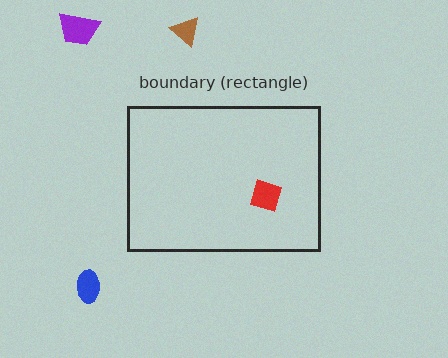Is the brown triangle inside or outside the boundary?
Outside.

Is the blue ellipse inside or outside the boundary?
Outside.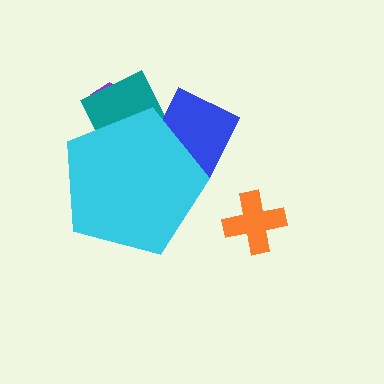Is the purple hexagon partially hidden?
Yes, the purple hexagon is partially hidden behind the cyan pentagon.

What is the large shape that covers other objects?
A cyan pentagon.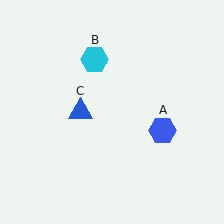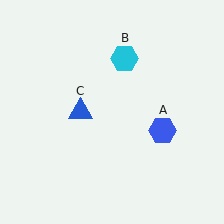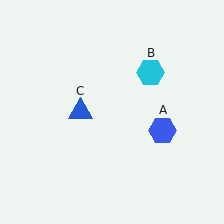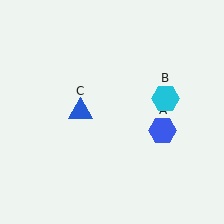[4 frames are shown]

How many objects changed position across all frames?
1 object changed position: cyan hexagon (object B).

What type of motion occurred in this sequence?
The cyan hexagon (object B) rotated clockwise around the center of the scene.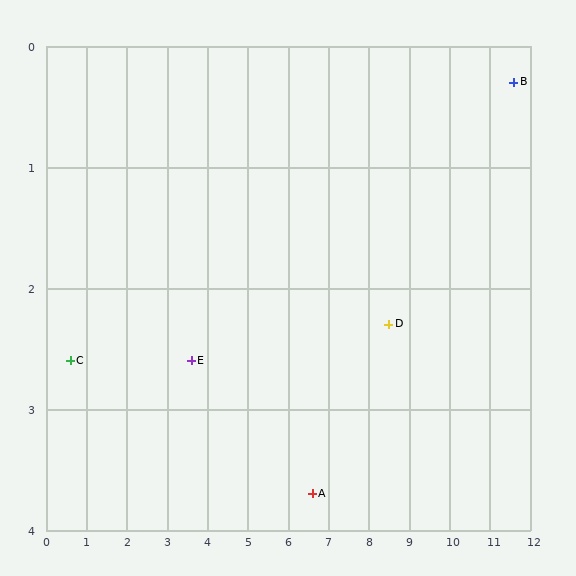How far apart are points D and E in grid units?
Points D and E are about 4.9 grid units apart.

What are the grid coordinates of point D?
Point D is at approximately (8.5, 2.3).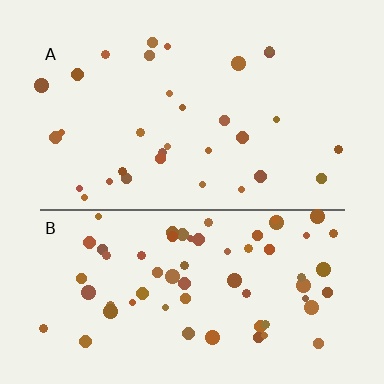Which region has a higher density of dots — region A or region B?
B (the bottom).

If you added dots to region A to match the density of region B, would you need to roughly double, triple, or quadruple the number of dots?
Approximately double.